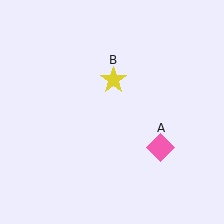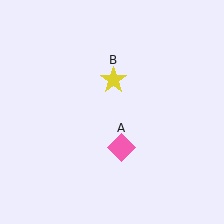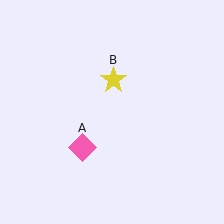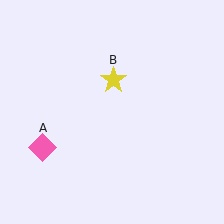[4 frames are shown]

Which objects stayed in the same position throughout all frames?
Yellow star (object B) remained stationary.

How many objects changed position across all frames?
1 object changed position: pink diamond (object A).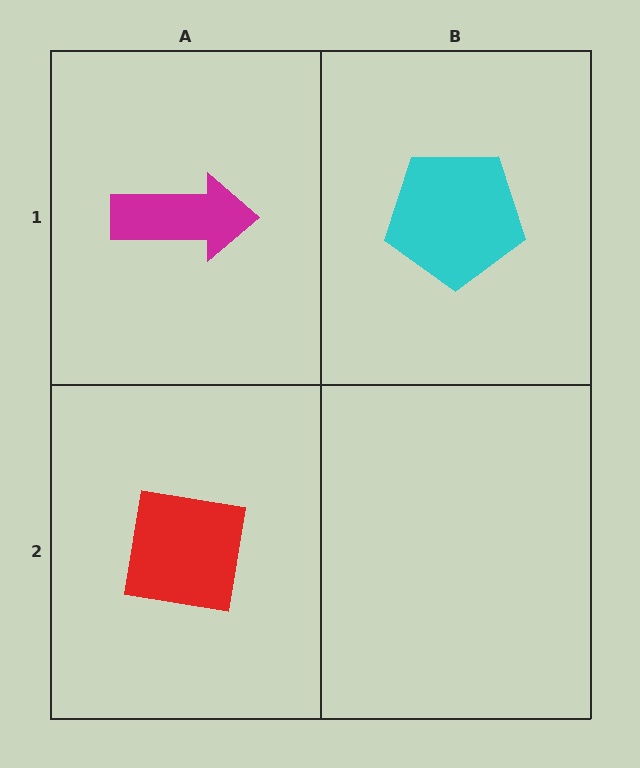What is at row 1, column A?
A magenta arrow.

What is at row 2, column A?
A red square.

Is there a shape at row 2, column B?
No, that cell is empty.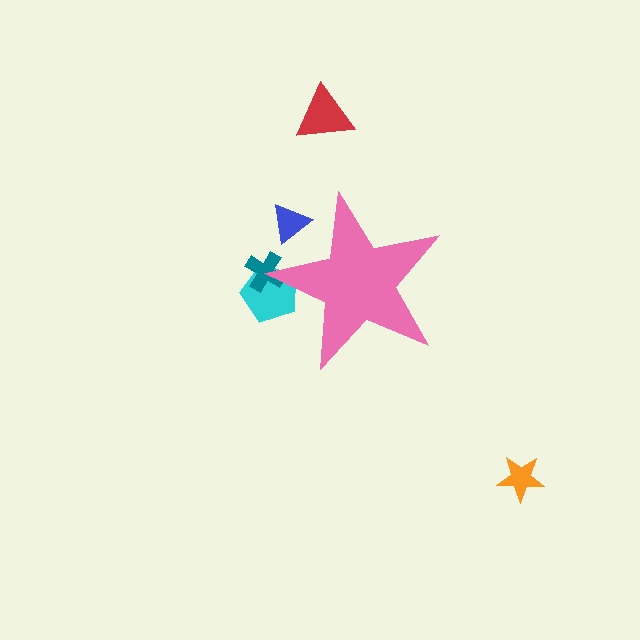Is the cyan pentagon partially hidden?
Yes, the cyan pentagon is partially hidden behind the pink star.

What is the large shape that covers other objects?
A pink star.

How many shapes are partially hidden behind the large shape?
3 shapes are partially hidden.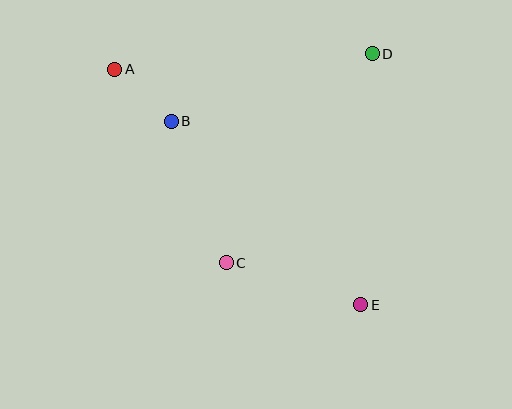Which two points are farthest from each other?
Points A and E are farthest from each other.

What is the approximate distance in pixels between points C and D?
The distance between C and D is approximately 255 pixels.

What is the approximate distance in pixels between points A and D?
The distance between A and D is approximately 258 pixels.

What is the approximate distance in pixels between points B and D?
The distance between B and D is approximately 212 pixels.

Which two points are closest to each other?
Points A and B are closest to each other.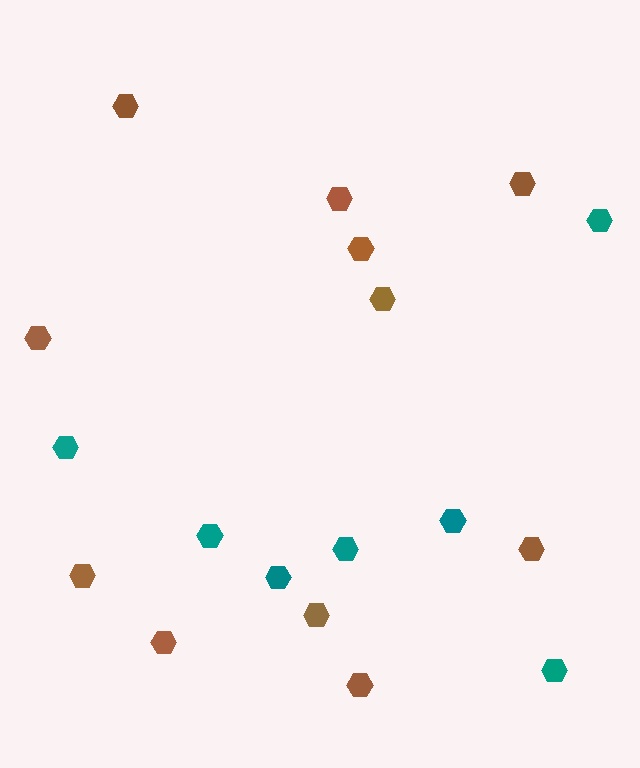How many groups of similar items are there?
There are 2 groups: one group of teal hexagons (7) and one group of brown hexagons (11).